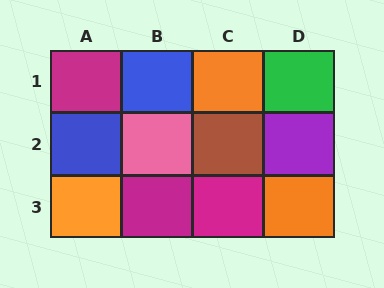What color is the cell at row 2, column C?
Brown.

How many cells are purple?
1 cell is purple.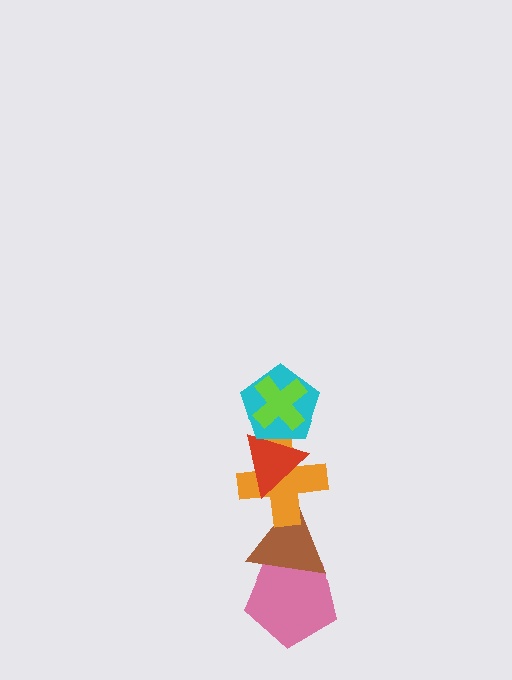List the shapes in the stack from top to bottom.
From top to bottom: the lime cross, the cyan pentagon, the red triangle, the orange cross, the brown triangle, the pink pentagon.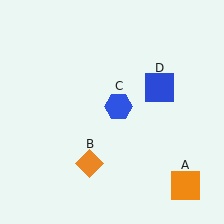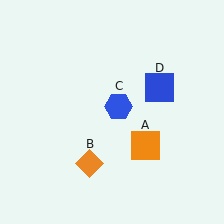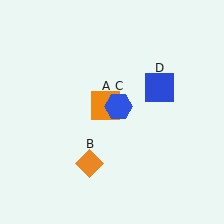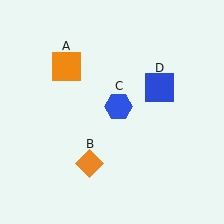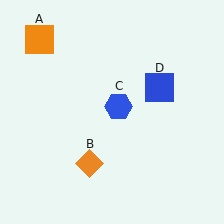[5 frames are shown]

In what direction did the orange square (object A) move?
The orange square (object A) moved up and to the left.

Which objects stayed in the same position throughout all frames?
Orange diamond (object B) and blue hexagon (object C) and blue square (object D) remained stationary.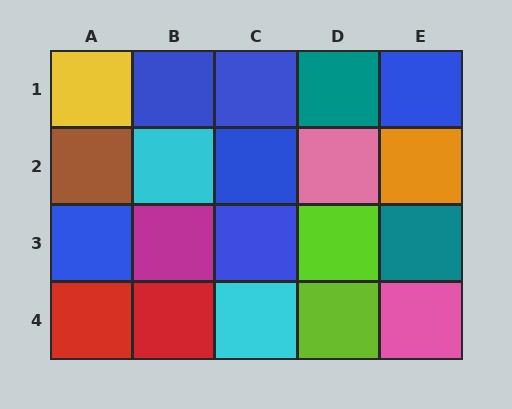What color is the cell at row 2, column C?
Blue.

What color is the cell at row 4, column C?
Cyan.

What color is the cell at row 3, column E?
Teal.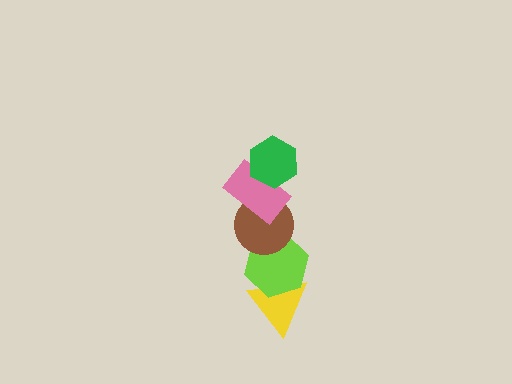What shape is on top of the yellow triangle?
The lime hexagon is on top of the yellow triangle.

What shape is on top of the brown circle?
The pink rectangle is on top of the brown circle.